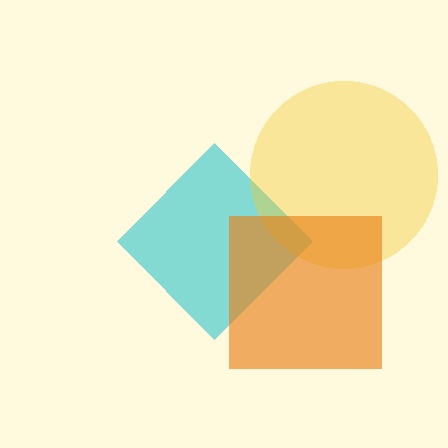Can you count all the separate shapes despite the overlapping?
Yes, there are 3 separate shapes.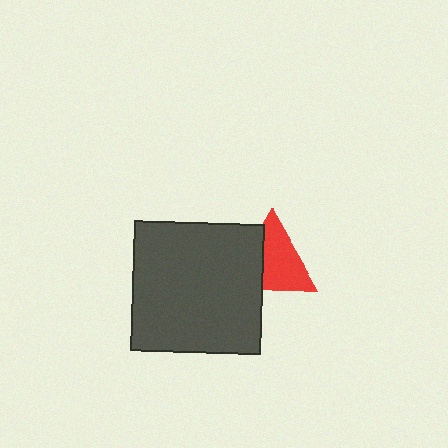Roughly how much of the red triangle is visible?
About half of it is visible (roughly 63%).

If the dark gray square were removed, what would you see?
You would see the complete red triangle.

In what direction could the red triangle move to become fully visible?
The red triangle could move right. That would shift it out from behind the dark gray square entirely.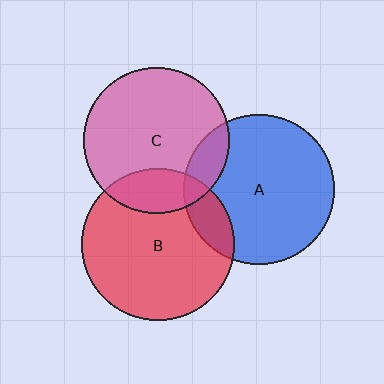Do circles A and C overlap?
Yes.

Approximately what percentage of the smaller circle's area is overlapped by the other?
Approximately 15%.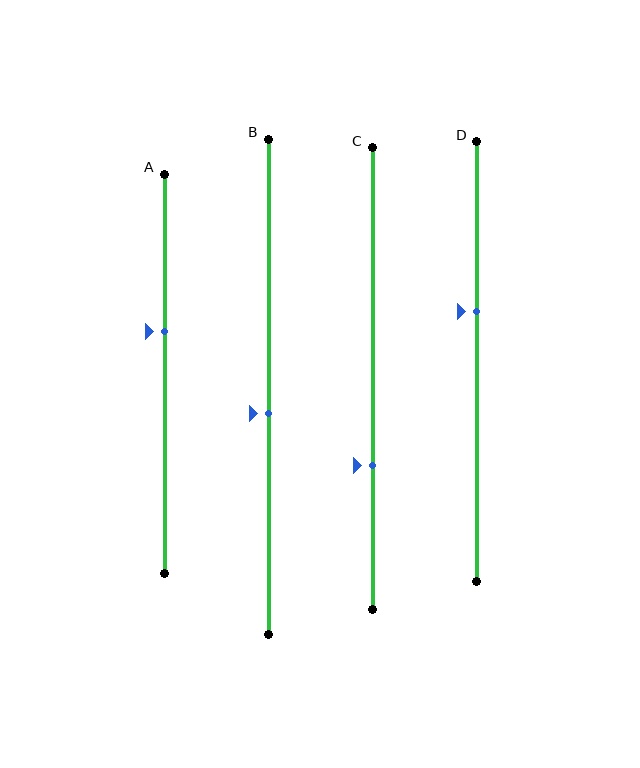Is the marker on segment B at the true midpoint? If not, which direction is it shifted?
No, the marker on segment B is shifted downward by about 5% of the segment length.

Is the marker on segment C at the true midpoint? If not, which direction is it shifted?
No, the marker on segment C is shifted downward by about 19% of the segment length.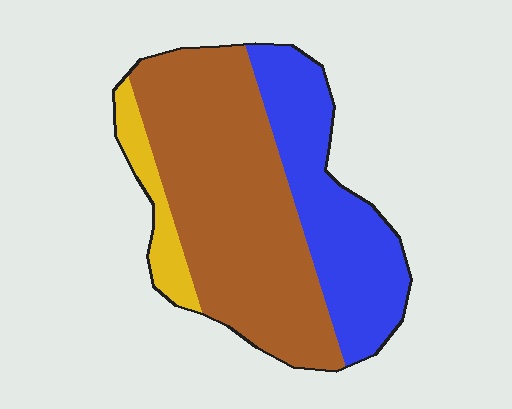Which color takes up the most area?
Brown, at roughly 60%.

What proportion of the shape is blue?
Blue takes up about one third (1/3) of the shape.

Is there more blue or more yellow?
Blue.